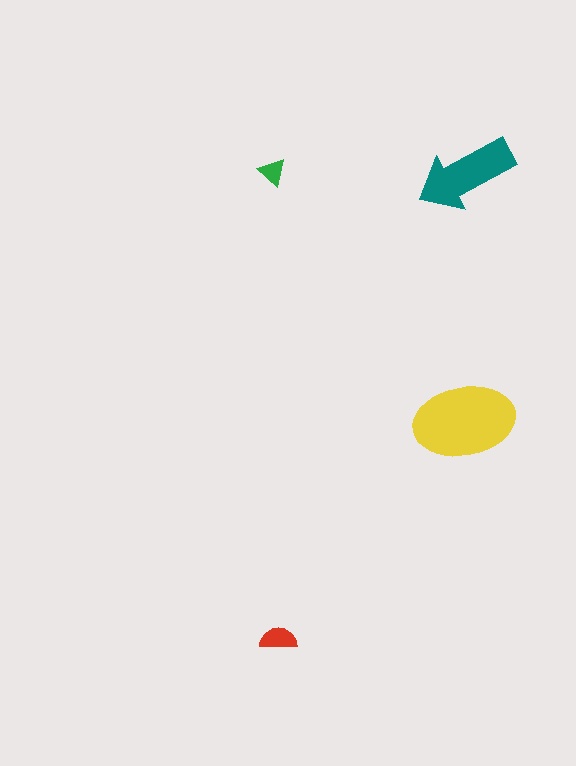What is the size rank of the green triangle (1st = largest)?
4th.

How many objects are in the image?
There are 4 objects in the image.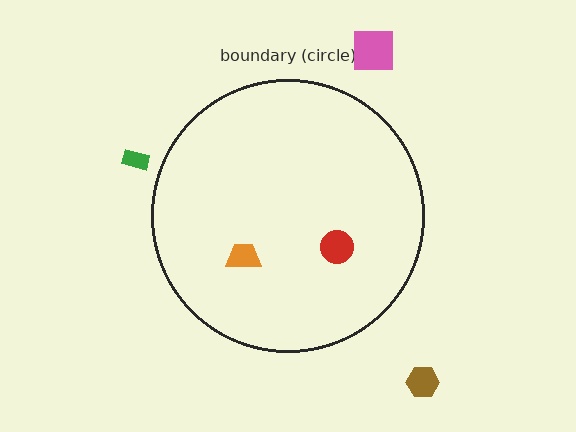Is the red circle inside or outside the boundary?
Inside.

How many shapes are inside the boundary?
2 inside, 3 outside.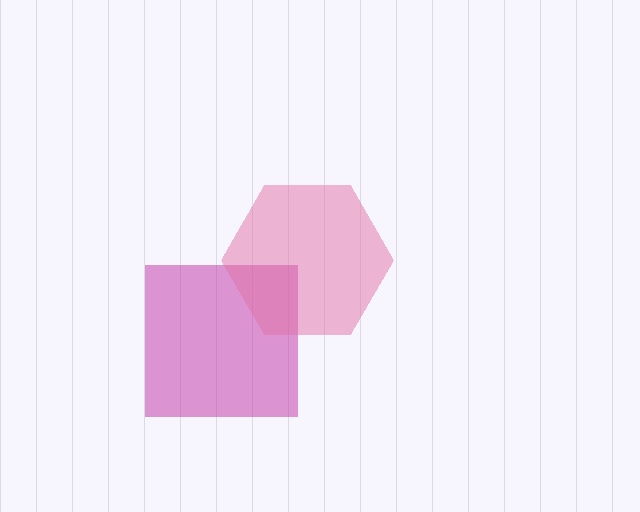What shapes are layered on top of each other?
The layered shapes are: a magenta square, a pink hexagon.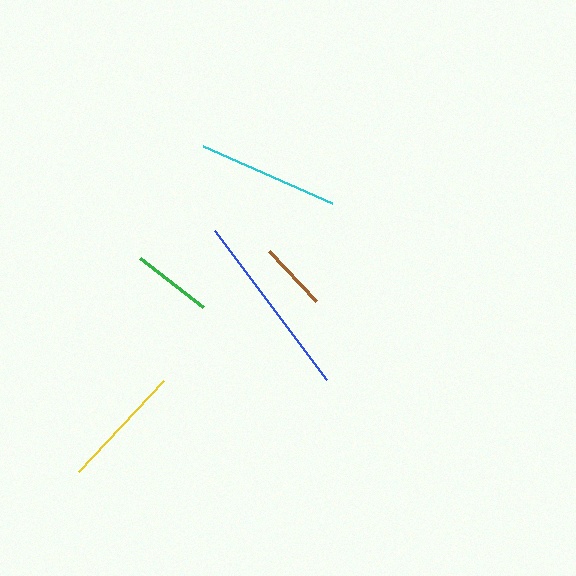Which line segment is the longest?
The blue line is the longest at approximately 186 pixels.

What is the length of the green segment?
The green segment is approximately 80 pixels long.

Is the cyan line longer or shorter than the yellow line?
The cyan line is longer than the yellow line.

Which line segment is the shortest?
The brown line is the shortest at approximately 69 pixels.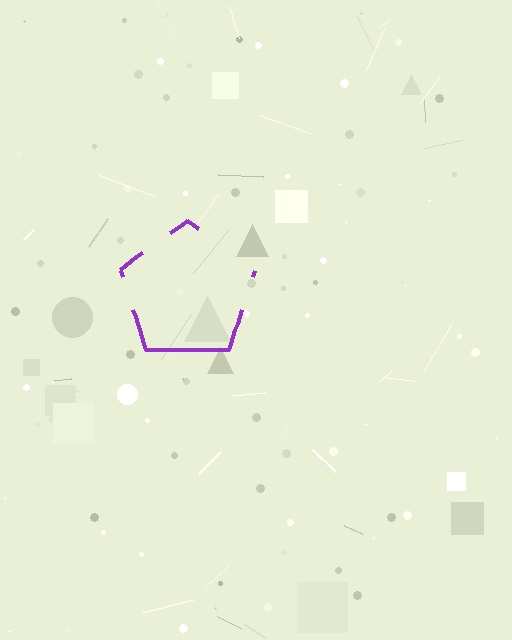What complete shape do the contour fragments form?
The contour fragments form a pentagon.